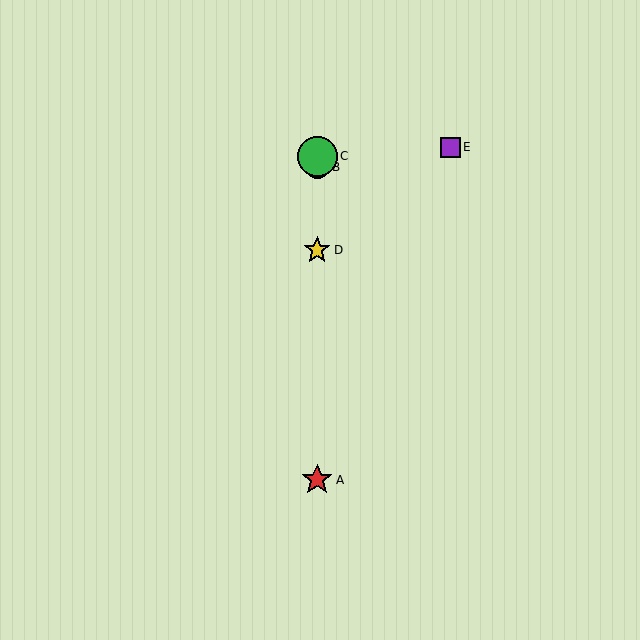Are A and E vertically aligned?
No, A is at x≈317 and E is at x≈450.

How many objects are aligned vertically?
4 objects (A, B, C, D) are aligned vertically.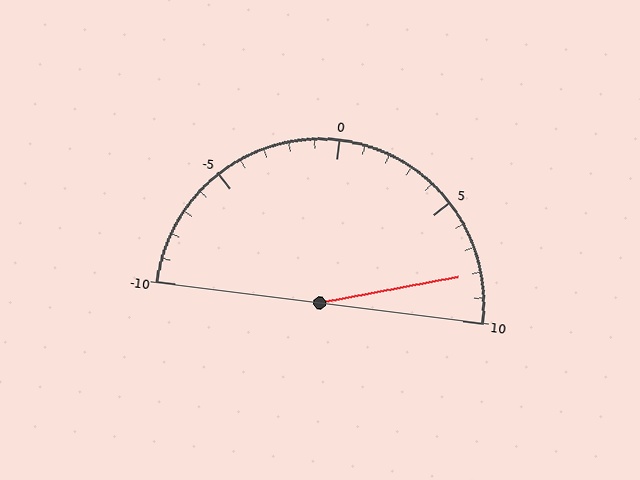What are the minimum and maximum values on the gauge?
The gauge ranges from -10 to 10.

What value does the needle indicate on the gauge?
The needle indicates approximately 8.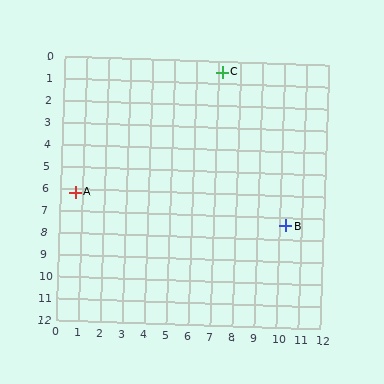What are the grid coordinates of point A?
Point A is at approximately (0.7, 6.2).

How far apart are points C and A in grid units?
Points C and A are about 8.6 grid units apart.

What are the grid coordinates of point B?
Point B is at approximately (10.3, 7.4).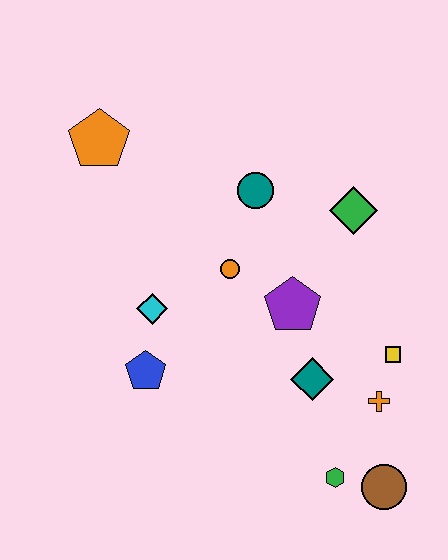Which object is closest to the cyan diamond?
The blue pentagon is closest to the cyan diamond.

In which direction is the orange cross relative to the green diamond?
The orange cross is below the green diamond.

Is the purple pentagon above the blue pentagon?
Yes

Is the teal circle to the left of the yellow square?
Yes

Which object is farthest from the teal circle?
The brown circle is farthest from the teal circle.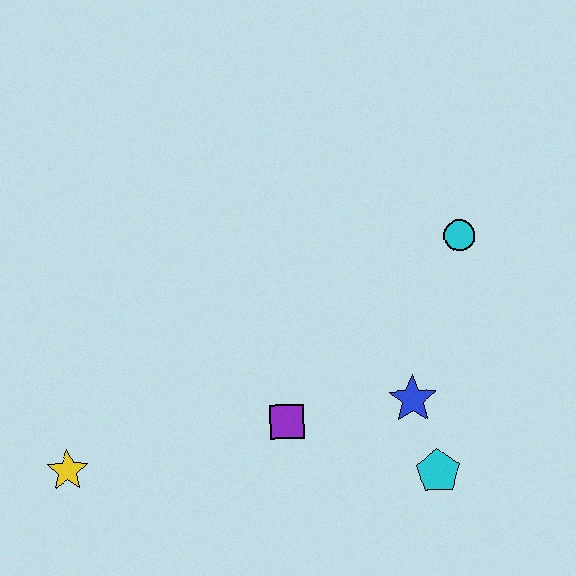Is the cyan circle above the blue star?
Yes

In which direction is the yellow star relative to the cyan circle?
The yellow star is to the left of the cyan circle.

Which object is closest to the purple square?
The blue star is closest to the purple square.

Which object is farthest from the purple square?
The cyan circle is farthest from the purple square.